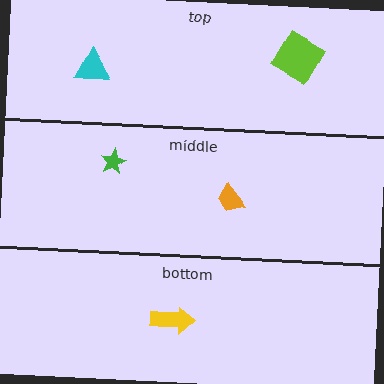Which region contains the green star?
The middle region.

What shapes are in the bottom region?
The yellow arrow.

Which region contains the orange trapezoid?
The middle region.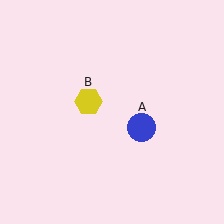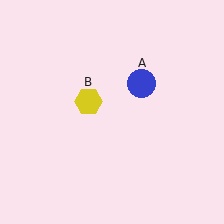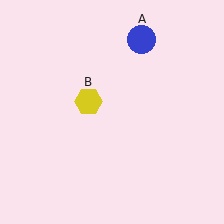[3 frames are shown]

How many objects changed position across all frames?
1 object changed position: blue circle (object A).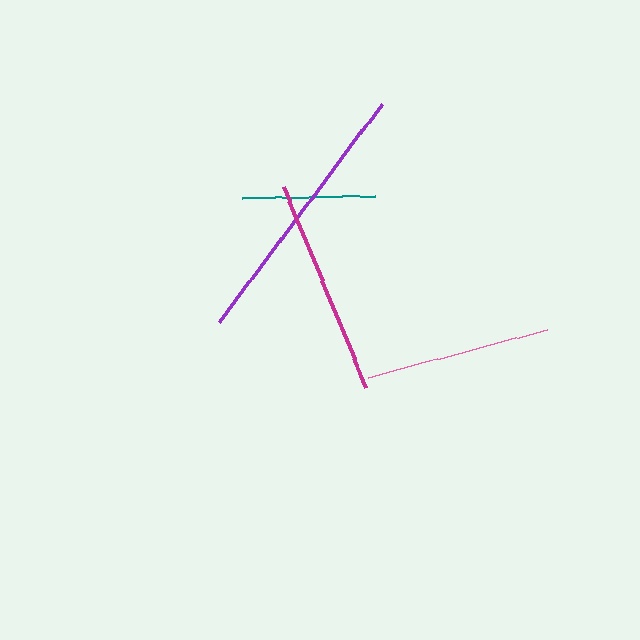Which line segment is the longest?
The purple line is the longest at approximately 272 pixels.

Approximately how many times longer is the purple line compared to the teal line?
The purple line is approximately 2.0 times the length of the teal line.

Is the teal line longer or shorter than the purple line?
The purple line is longer than the teal line.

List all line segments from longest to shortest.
From longest to shortest: purple, magenta, pink, teal.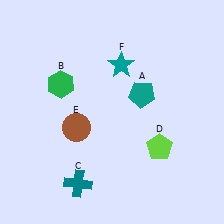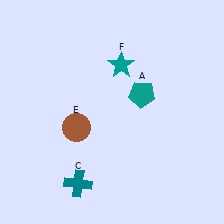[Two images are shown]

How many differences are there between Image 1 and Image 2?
There are 2 differences between the two images.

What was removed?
The lime pentagon (D), the green hexagon (B) were removed in Image 2.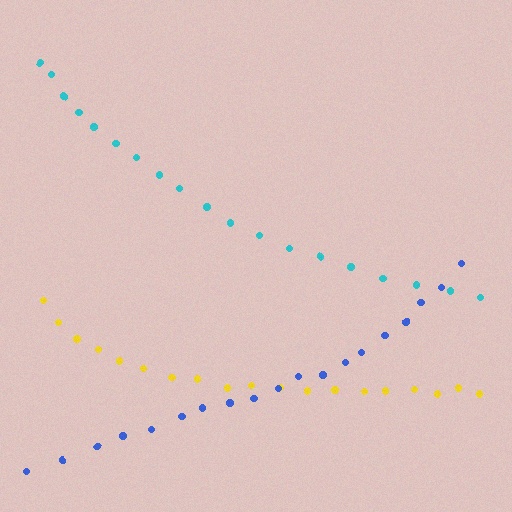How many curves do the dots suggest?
There are 3 distinct paths.